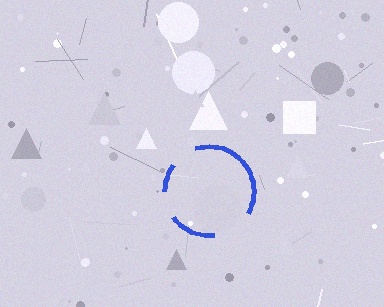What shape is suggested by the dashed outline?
The dashed outline suggests a circle.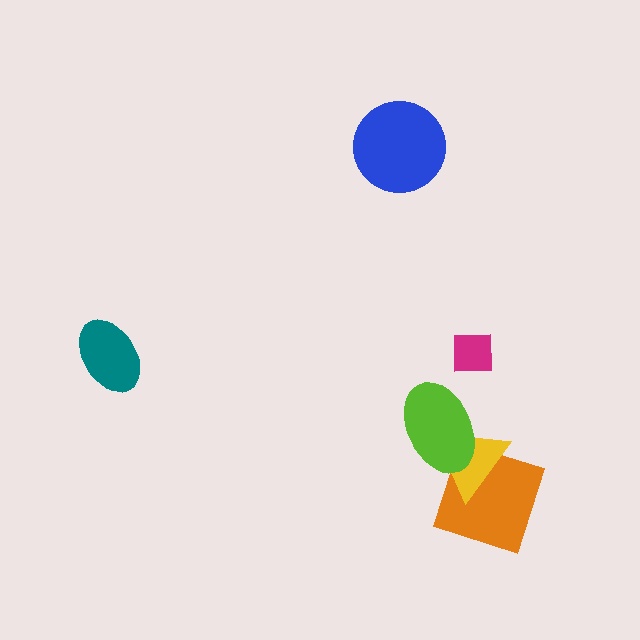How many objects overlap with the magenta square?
0 objects overlap with the magenta square.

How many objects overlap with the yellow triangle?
2 objects overlap with the yellow triangle.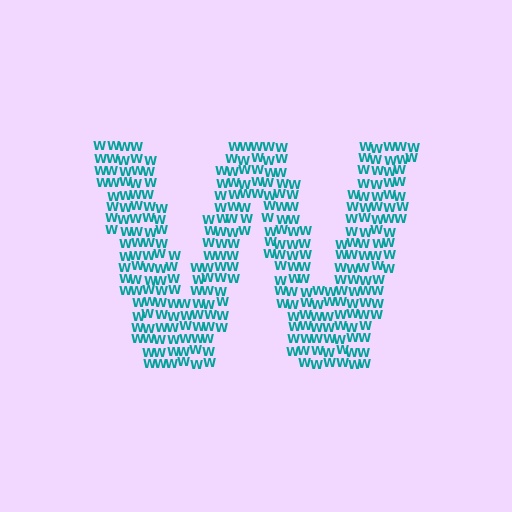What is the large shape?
The large shape is the letter W.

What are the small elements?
The small elements are letter W's.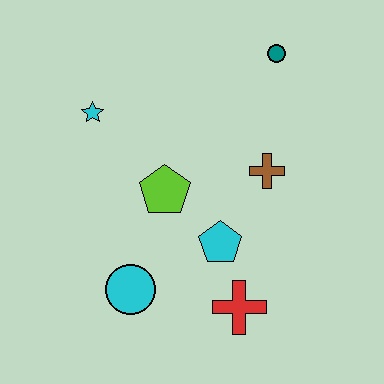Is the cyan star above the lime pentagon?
Yes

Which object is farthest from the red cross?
The teal circle is farthest from the red cross.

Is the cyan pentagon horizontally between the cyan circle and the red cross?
Yes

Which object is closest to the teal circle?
The brown cross is closest to the teal circle.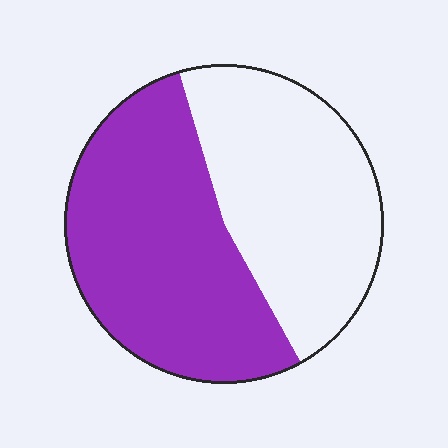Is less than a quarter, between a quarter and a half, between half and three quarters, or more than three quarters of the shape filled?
Between half and three quarters.